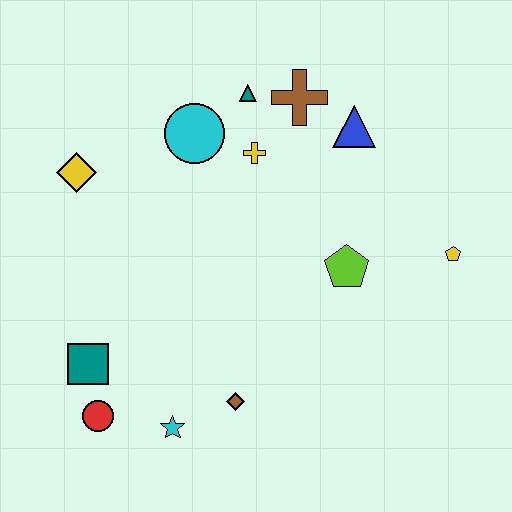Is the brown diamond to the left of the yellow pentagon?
Yes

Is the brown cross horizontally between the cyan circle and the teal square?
No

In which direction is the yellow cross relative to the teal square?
The yellow cross is above the teal square.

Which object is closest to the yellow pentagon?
The lime pentagon is closest to the yellow pentagon.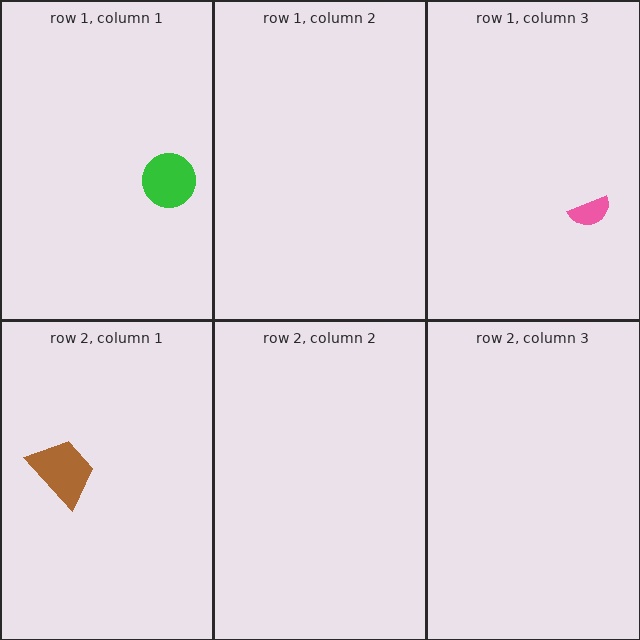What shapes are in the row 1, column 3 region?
The pink semicircle.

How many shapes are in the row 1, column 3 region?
1.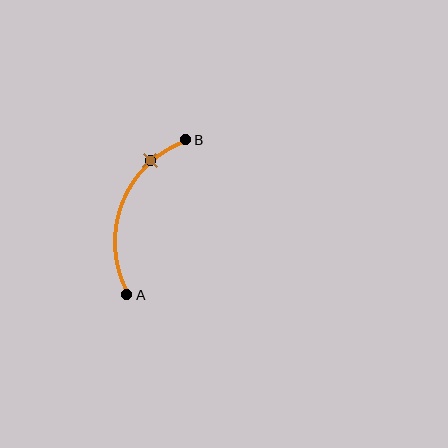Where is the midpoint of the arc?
The arc midpoint is the point on the curve farthest from the straight line joining A and B. It sits to the left of that line.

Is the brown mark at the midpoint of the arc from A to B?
No. The brown mark lies on the arc but is closer to endpoint B. The arc midpoint would be at the point on the curve equidistant along the arc from both A and B.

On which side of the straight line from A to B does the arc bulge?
The arc bulges to the left of the straight line connecting A and B.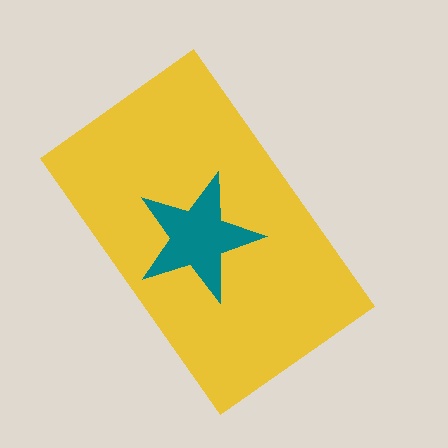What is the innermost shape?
The teal star.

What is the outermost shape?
The yellow rectangle.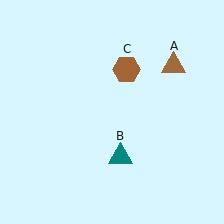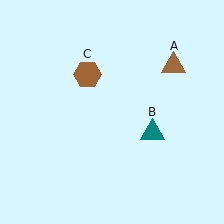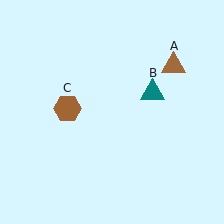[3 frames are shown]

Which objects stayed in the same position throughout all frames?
Brown triangle (object A) remained stationary.